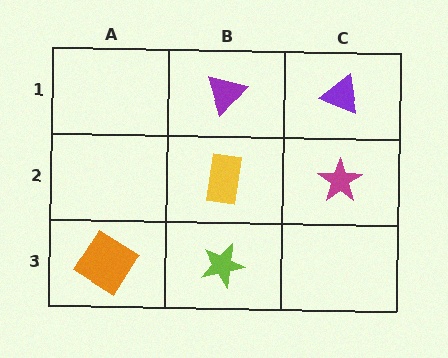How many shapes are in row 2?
2 shapes.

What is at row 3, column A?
An orange diamond.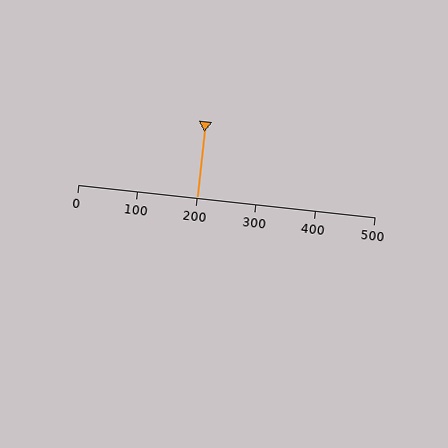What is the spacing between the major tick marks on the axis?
The major ticks are spaced 100 apart.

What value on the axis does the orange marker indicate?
The marker indicates approximately 200.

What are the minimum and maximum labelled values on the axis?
The axis runs from 0 to 500.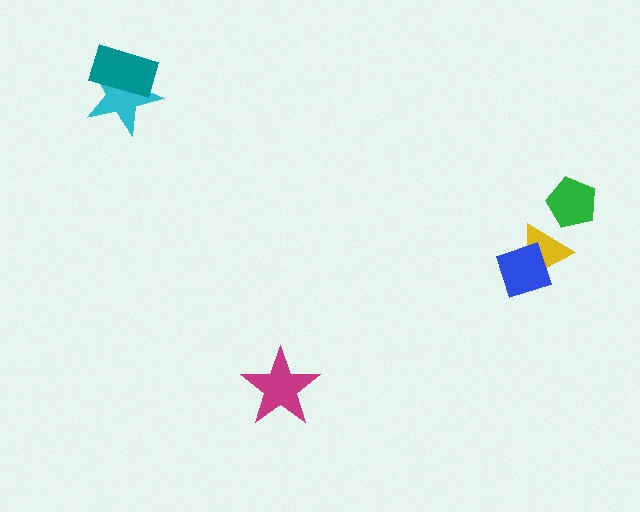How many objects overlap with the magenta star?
0 objects overlap with the magenta star.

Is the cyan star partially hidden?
Yes, it is partially covered by another shape.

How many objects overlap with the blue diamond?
1 object overlaps with the blue diamond.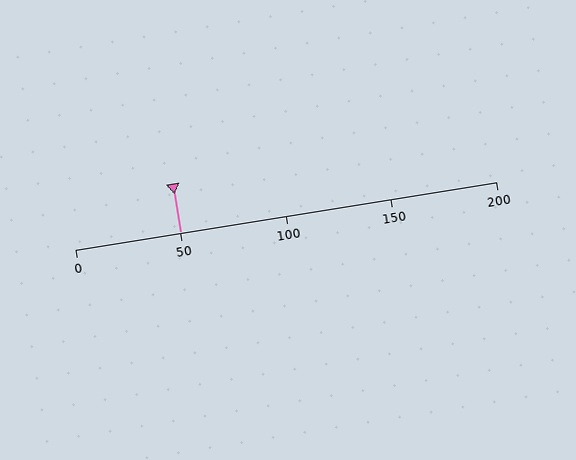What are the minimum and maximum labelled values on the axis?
The axis runs from 0 to 200.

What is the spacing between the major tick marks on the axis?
The major ticks are spaced 50 apart.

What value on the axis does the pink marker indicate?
The marker indicates approximately 50.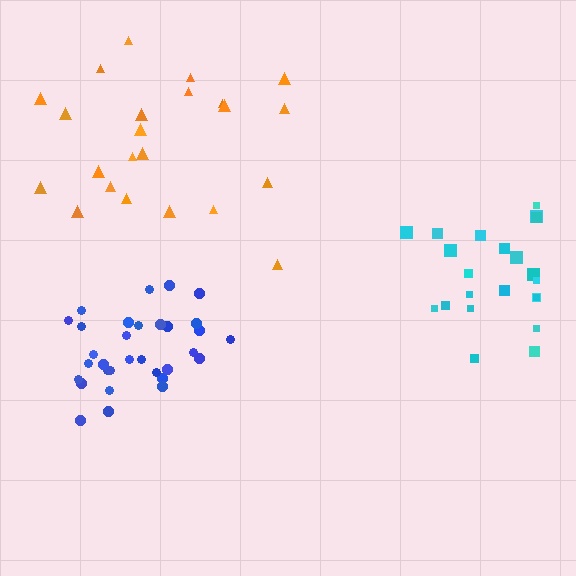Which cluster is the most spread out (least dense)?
Orange.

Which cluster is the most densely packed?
Blue.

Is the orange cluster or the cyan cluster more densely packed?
Cyan.